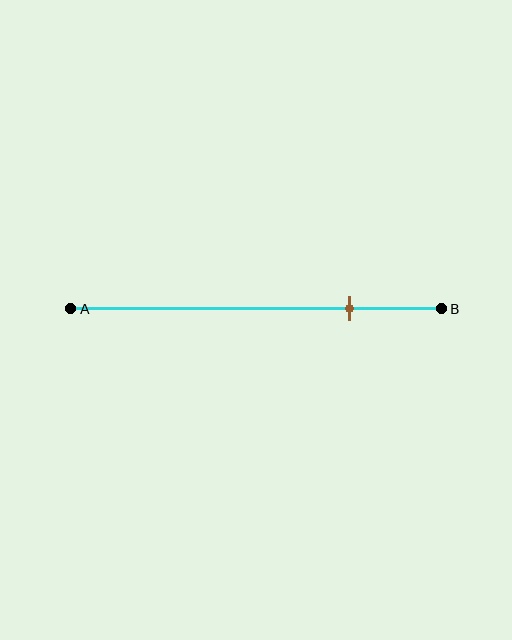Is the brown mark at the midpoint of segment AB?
No, the mark is at about 75% from A, not at the 50% midpoint.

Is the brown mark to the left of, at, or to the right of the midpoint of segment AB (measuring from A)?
The brown mark is to the right of the midpoint of segment AB.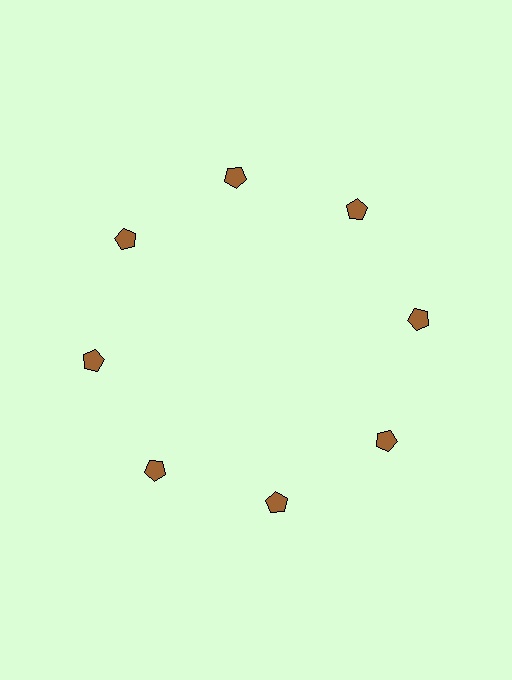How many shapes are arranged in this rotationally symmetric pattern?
There are 8 shapes, arranged in 8 groups of 1.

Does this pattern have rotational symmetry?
Yes, this pattern has 8-fold rotational symmetry. It looks the same after rotating 45 degrees around the center.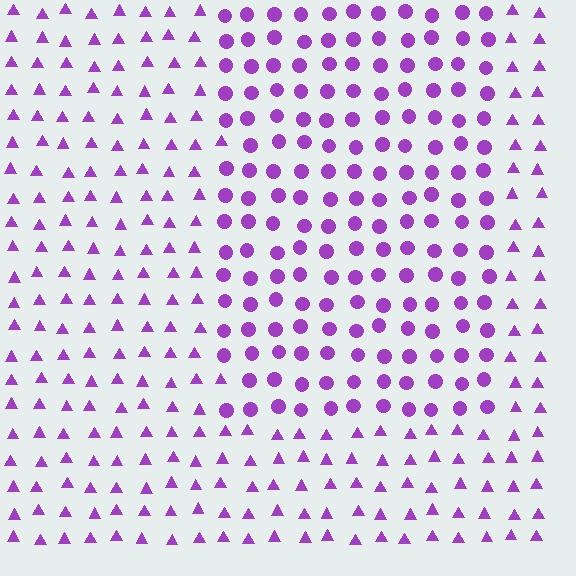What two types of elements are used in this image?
The image uses circles inside the rectangle region and triangles outside it.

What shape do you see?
I see a rectangle.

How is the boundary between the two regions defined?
The boundary is defined by a change in element shape: circles inside vs. triangles outside. All elements share the same color and spacing.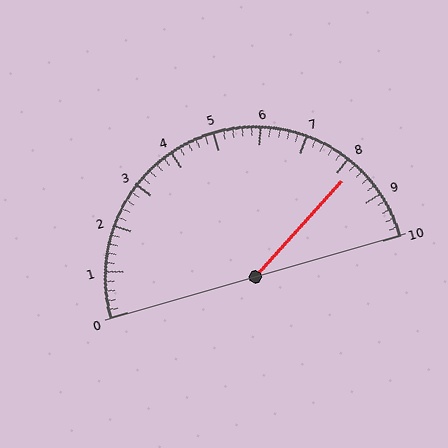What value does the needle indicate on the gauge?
The needle indicates approximately 8.2.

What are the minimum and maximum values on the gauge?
The gauge ranges from 0 to 10.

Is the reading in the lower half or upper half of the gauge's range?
The reading is in the upper half of the range (0 to 10).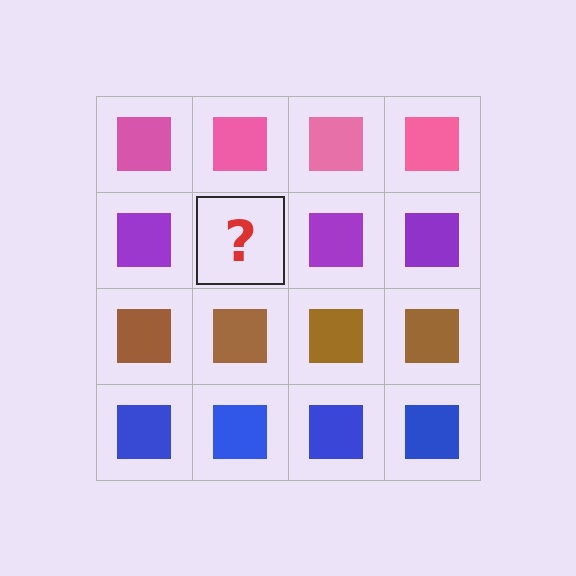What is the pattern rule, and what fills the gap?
The rule is that each row has a consistent color. The gap should be filled with a purple square.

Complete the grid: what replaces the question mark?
The question mark should be replaced with a purple square.